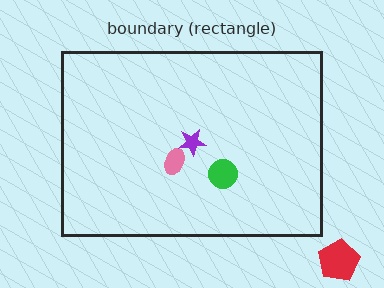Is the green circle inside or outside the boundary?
Inside.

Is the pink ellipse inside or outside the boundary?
Inside.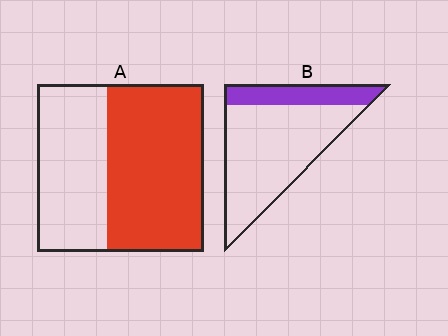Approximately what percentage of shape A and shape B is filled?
A is approximately 60% and B is approximately 25%.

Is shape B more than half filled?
No.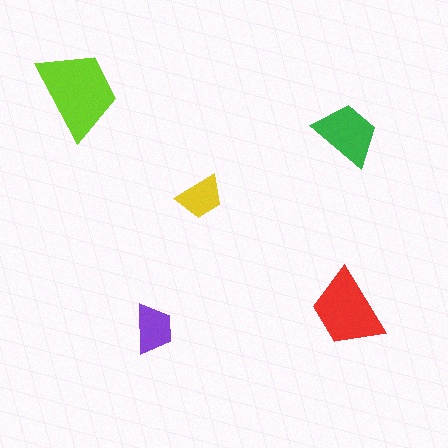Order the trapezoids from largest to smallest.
the lime one, the red one, the green one, the purple one, the yellow one.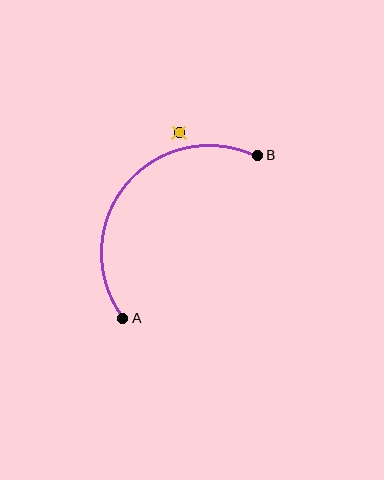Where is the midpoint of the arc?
The arc midpoint is the point on the curve farthest from the straight line joining A and B. It sits above and to the left of that line.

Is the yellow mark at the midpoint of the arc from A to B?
No — the yellow mark does not lie on the arc at all. It sits slightly outside the curve.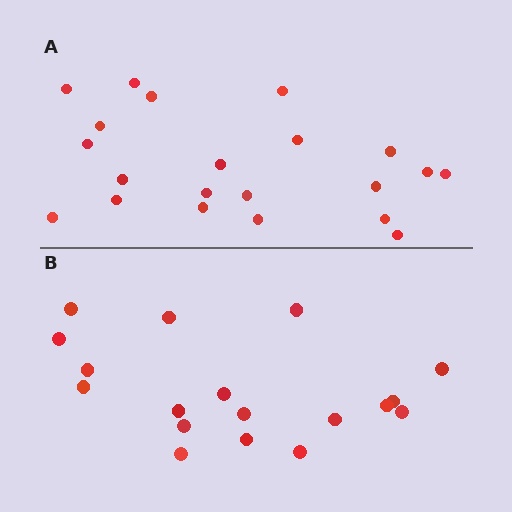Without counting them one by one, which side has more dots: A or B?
Region A (the top region) has more dots.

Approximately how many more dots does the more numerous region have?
Region A has just a few more — roughly 2 or 3 more dots than region B.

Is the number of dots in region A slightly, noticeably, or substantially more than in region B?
Region A has only slightly more — the two regions are fairly close. The ratio is roughly 1.2 to 1.